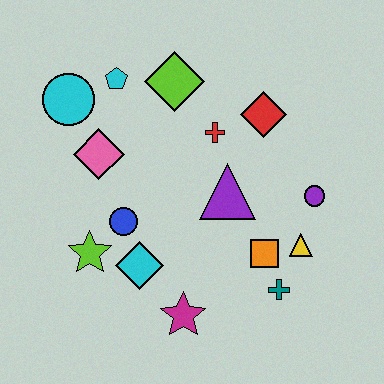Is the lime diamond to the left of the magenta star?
Yes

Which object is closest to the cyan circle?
The cyan pentagon is closest to the cyan circle.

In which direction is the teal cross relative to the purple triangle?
The teal cross is below the purple triangle.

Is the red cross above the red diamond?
No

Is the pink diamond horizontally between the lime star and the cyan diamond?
Yes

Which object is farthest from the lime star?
The purple circle is farthest from the lime star.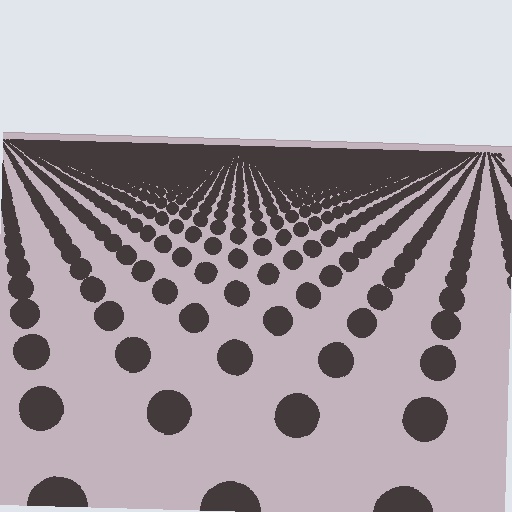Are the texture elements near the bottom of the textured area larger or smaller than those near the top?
Larger. Near the bottom, elements are closer to the viewer and appear at a bigger on-screen size.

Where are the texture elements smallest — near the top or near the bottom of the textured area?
Near the top.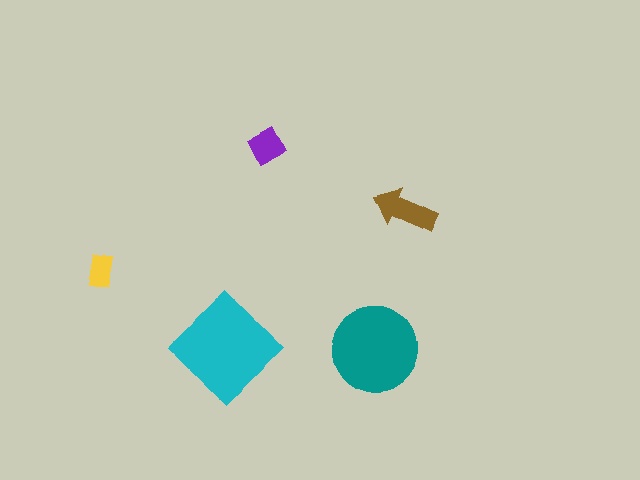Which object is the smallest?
The yellow rectangle.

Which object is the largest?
The cyan diamond.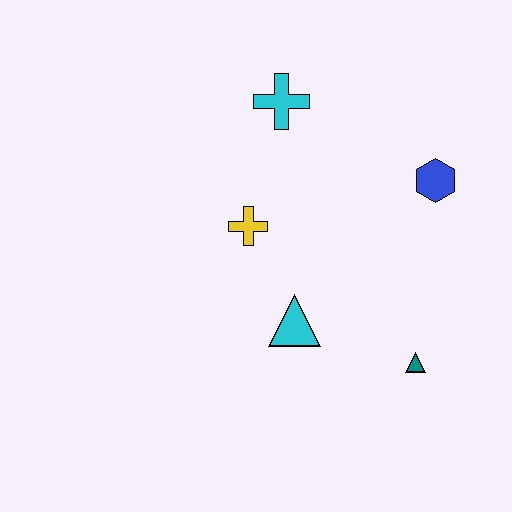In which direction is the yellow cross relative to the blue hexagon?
The yellow cross is to the left of the blue hexagon.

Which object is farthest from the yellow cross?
The teal triangle is farthest from the yellow cross.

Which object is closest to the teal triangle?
The cyan triangle is closest to the teal triangle.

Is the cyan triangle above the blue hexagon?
No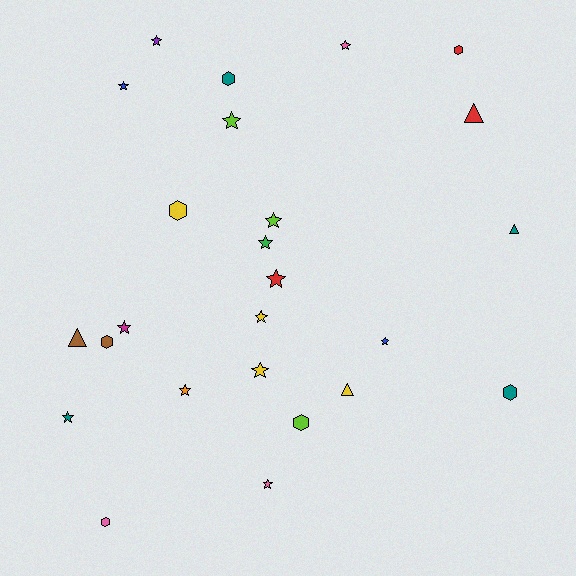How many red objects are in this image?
There are 3 red objects.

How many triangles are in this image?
There are 4 triangles.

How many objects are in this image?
There are 25 objects.